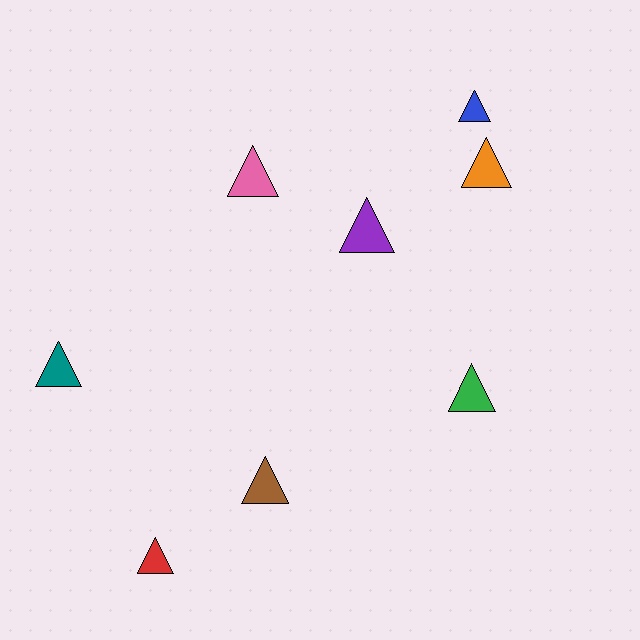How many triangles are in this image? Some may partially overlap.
There are 8 triangles.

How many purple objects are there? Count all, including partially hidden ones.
There is 1 purple object.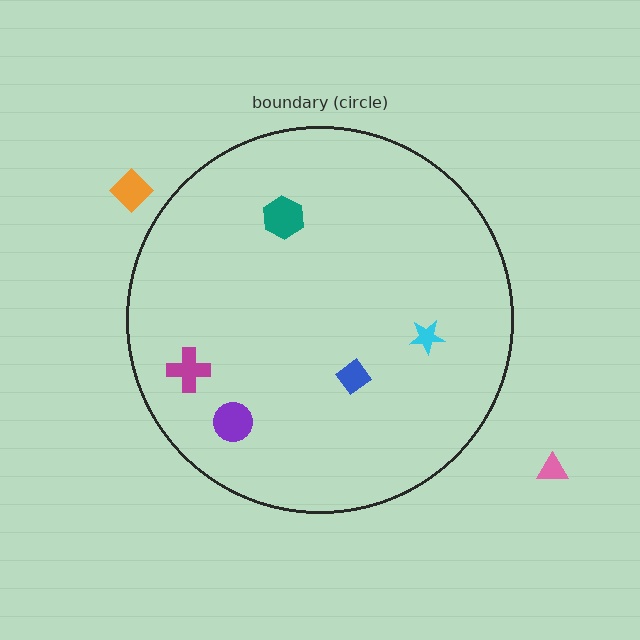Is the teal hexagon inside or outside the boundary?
Inside.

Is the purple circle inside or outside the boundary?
Inside.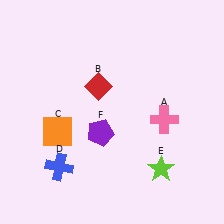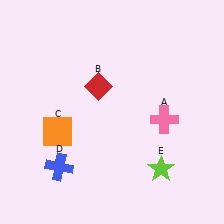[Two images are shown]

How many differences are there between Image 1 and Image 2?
There is 1 difference between the two images.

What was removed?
The purple pentagon (F) was removed in Image 2.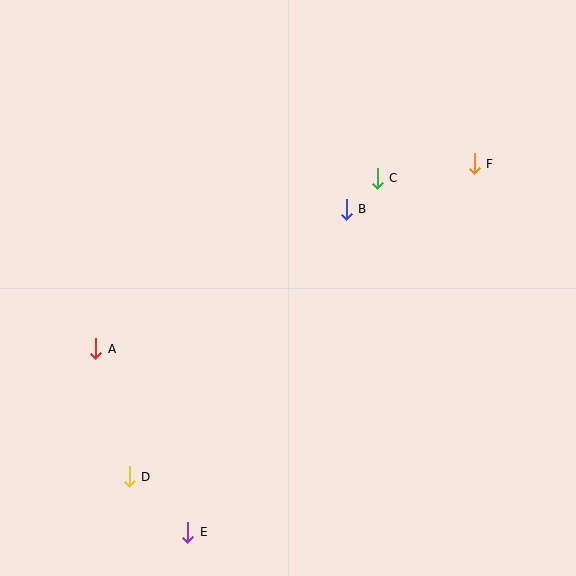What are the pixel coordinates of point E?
Point E is at (188, 532).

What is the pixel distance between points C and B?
The distance between C and B is 44 pixels.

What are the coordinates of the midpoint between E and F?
The midpoint between E and F is at (331, 348).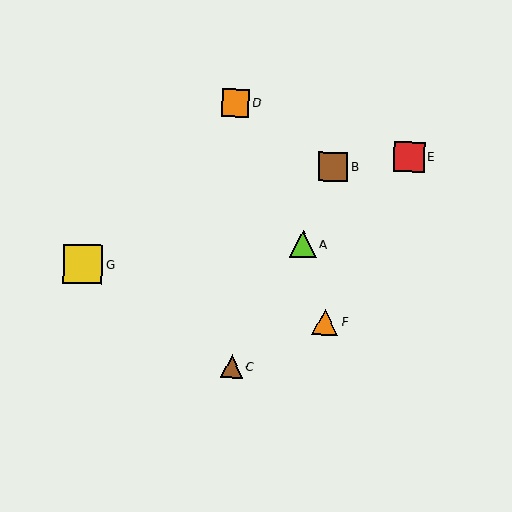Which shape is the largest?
The yellow square (labeled G) is the largest.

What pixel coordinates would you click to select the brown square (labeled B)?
Click at (333, 167) to select the brown square B.